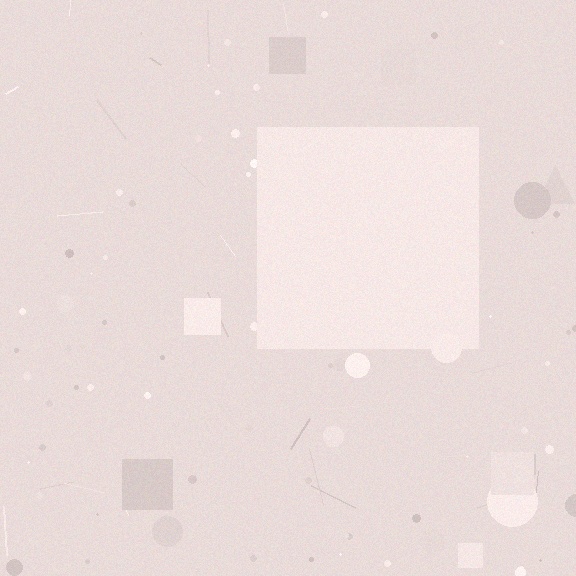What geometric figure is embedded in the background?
A square is embedded in the background.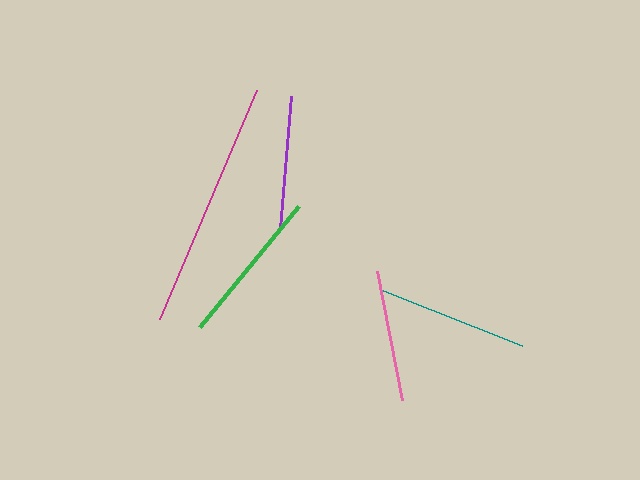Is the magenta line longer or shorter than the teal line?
The magenta line is longer than the teal line.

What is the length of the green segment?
The green segment is approximately 156 pixels long.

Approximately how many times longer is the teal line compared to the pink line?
The teal line is approximately 1.1 times the length of the pink line.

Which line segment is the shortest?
The pink line is the shortest at approximately 131 pixels.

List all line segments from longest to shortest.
From longest to shortest: magenta, green, teal, purple, pink.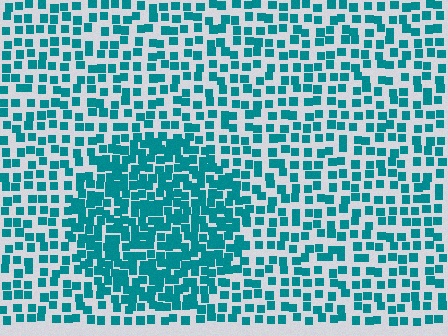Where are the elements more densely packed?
The elements are more densely packed inside the circle boundary.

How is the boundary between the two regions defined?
The boundary is defined by a change in element density (approximately 1.9x ratio). All elements are the same color, size, and shape.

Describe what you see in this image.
The image contains small teal elements arranged at two different densities. A circle-shaped region is visible where the elements are more densely packed than the surrounding area.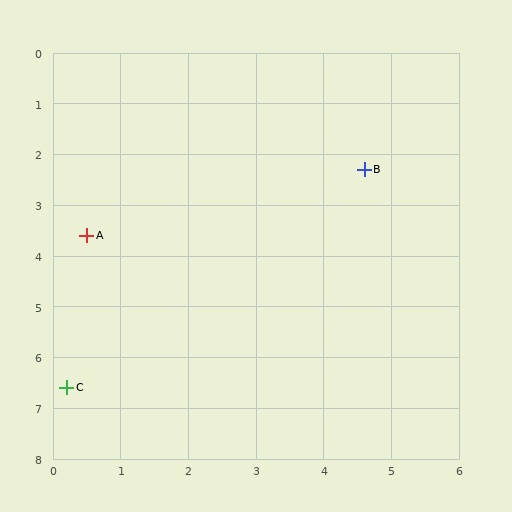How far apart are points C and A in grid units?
Points C and A are about 3.0 grid units apart.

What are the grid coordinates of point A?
Point A is at approximately (0.5, 3.6).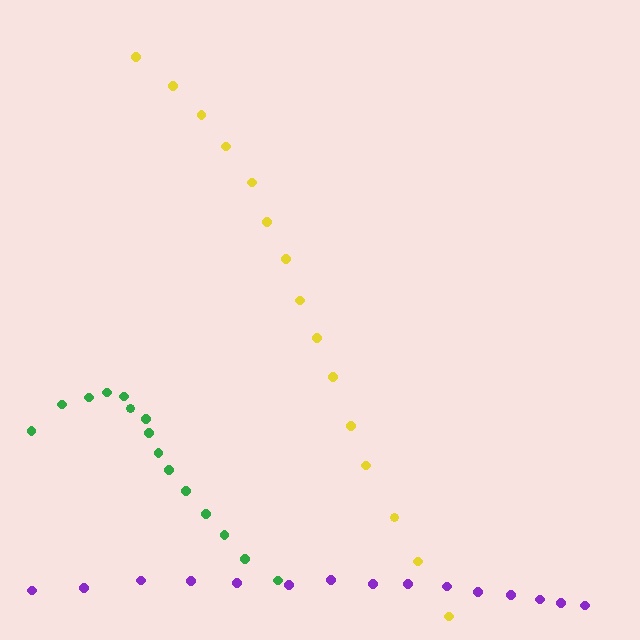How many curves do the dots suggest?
There are 3 distinct paths.